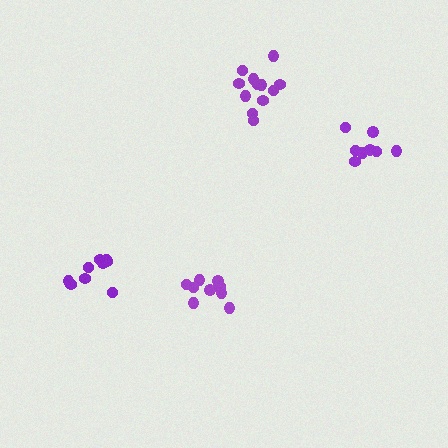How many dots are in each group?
Group 1: 12 dots, Group 2: 9 dots, Group 3: 9 dots, Group 4: 8 dots (38 total).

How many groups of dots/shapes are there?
There are 4 groups.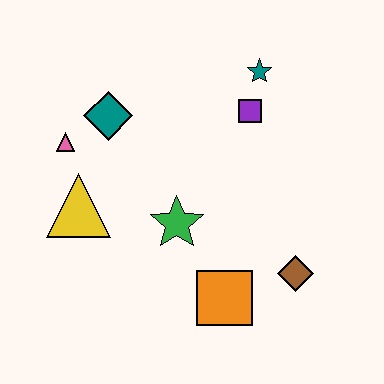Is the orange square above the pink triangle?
No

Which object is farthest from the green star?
The teal star is farthest from the green star.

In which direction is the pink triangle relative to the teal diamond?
The pink triangle is to the left of the teal diamond.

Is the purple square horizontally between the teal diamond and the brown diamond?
Yes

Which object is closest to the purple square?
The teal star is closest to the purple square.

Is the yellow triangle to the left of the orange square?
Yes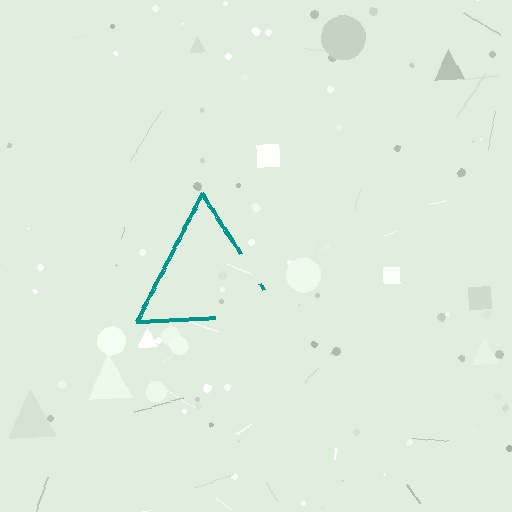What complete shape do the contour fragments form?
The contour fragments form a triangle.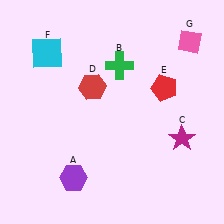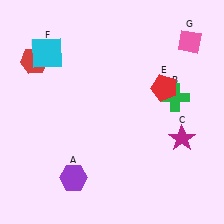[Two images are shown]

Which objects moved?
The objects that moved are: the green cross (B), the red hexagon (D).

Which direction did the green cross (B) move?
The green cross (B) moved right.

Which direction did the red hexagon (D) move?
The red hexagon (D) moved left.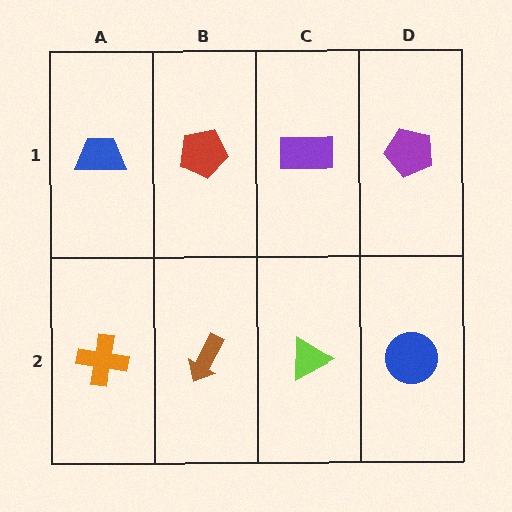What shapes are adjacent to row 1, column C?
A lime triangle (row 2, column C), a red pentagon (row 1, column B), a purple pentagon (row 1, column D).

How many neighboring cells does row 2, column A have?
2.